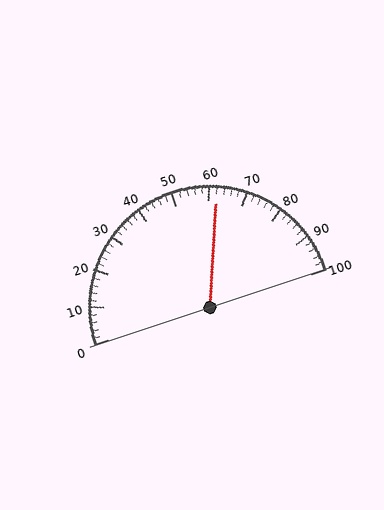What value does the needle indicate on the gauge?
The needle indicates approximately 62.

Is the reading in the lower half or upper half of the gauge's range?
The reading is in the upper half of the range (0 to 100).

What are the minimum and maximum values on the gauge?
The gauge ranges from 0 to 100.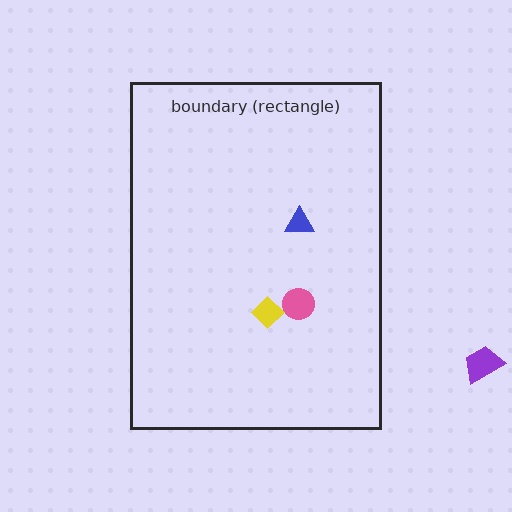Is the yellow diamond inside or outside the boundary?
Inside.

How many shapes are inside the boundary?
3 inside, 1 outside.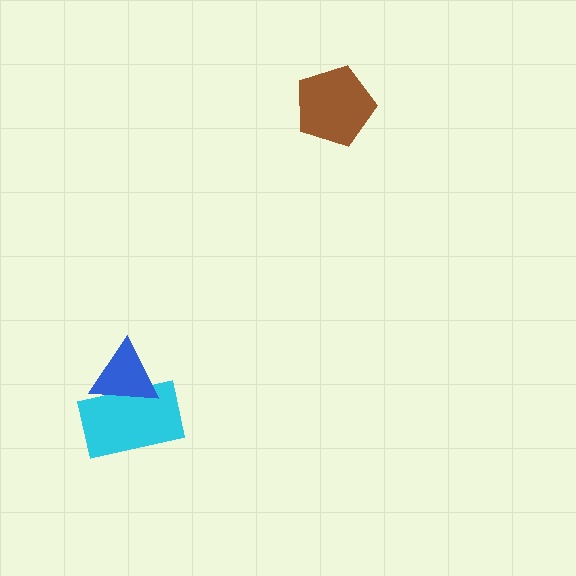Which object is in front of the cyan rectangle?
The blue triangle is in front of the cyan rectangle.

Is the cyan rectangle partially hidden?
Yes, it is partially covered by another shape.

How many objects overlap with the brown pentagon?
0 objects overlap with the brown pentagon.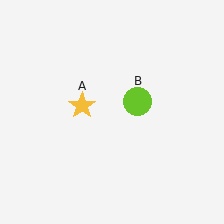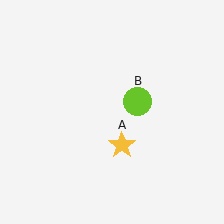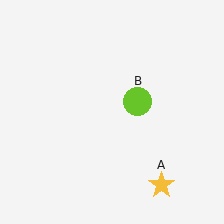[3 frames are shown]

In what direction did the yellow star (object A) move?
The yellow star (object A) moved down and to the right.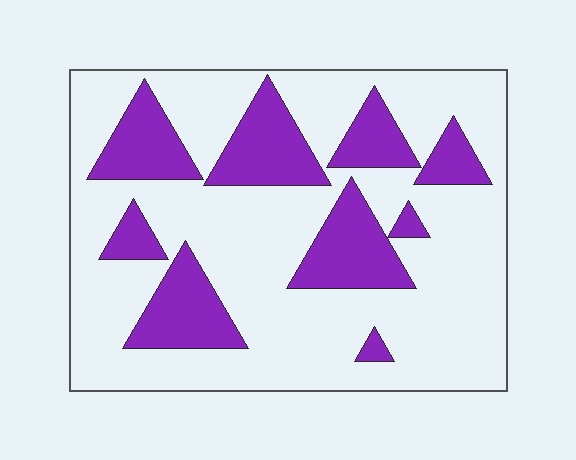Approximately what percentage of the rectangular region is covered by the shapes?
Approximately 25%.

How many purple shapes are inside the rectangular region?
9.